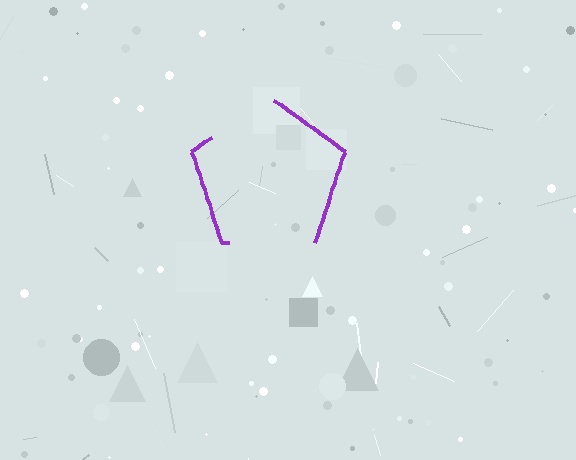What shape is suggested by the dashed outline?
The dashed outline suggests a pentagon.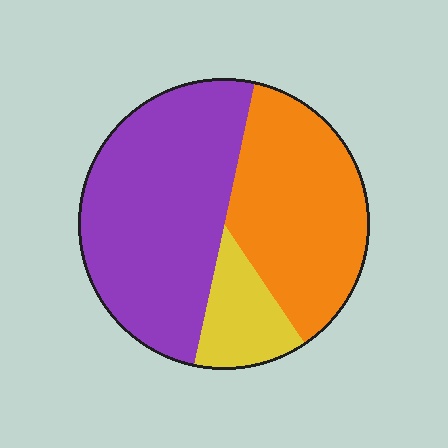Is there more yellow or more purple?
Purple.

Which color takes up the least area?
Yellow, at roughly 15%.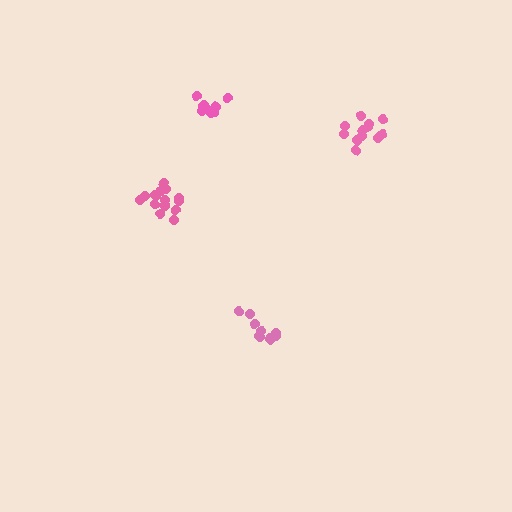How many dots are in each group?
Group 1: 10 dots, Group 2: 15 dots, Group 3: 12 dots, Group 4: 11 dots (48 total).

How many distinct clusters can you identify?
There are 4 distinct clusters.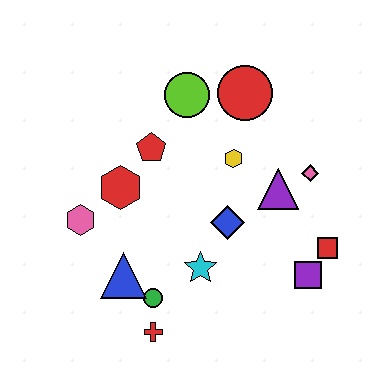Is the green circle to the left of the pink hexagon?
No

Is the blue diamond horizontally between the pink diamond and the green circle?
Yes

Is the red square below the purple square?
No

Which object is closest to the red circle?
The lime circle is closest to the red circle.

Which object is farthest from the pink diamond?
The pink hexagon is farthest from the pink diamond.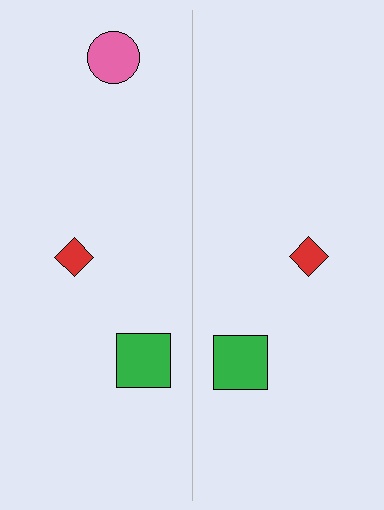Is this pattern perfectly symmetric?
No, the pattern is not perfectly symmetric. A pink circle is missing from the right side.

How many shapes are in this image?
There are 5 shapes in this image.